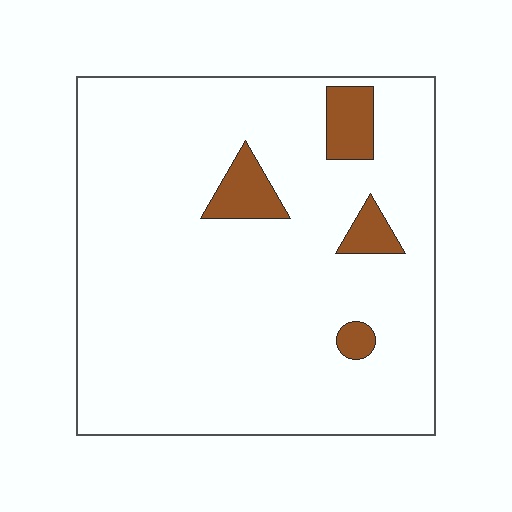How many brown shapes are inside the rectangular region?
4.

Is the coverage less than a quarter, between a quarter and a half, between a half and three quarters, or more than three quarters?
Less than a quarter.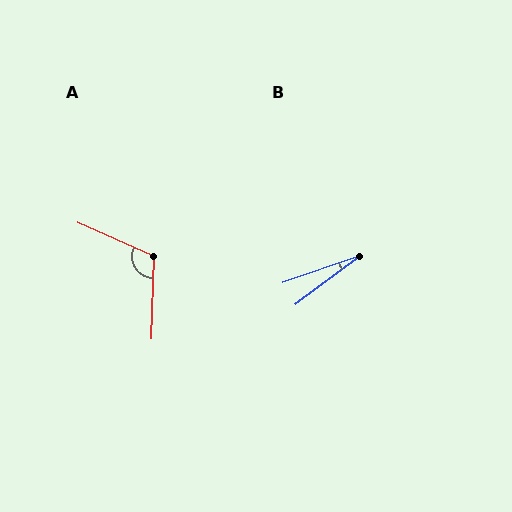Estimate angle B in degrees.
Approximately 18 degrees.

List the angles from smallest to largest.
B (18°), A (112°).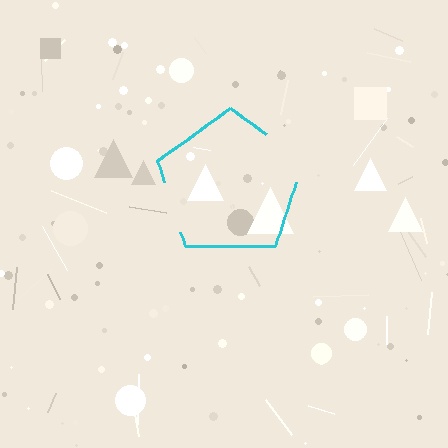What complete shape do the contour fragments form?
The contour fragments form a pentagon.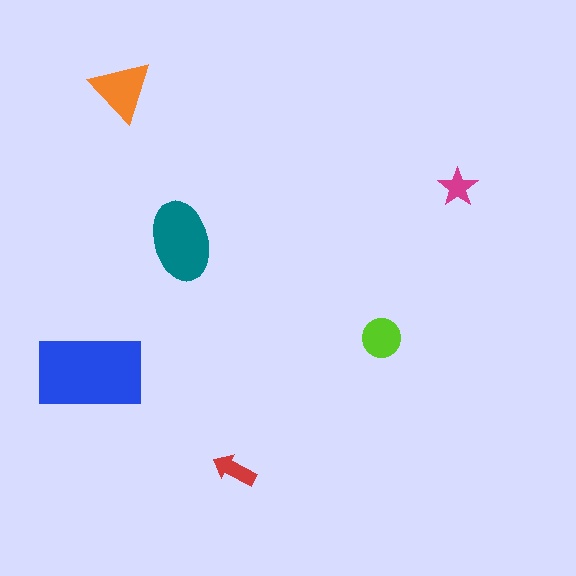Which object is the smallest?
The magenta star.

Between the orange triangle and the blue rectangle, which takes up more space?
The blue rectangle.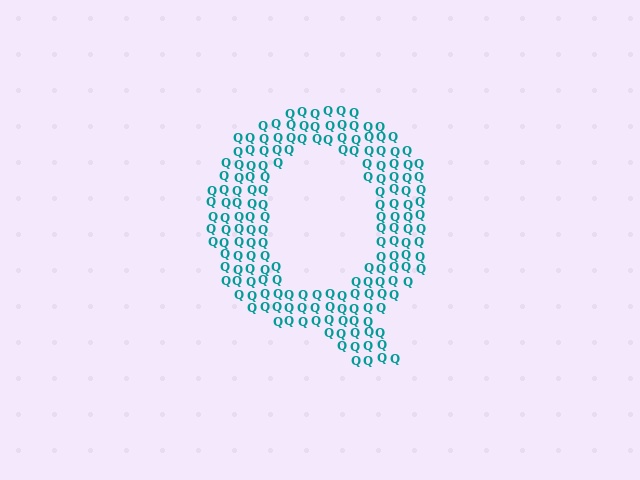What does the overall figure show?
The overall figure shows the letter Q.